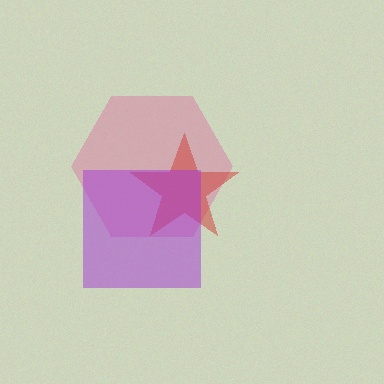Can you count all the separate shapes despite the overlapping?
Yes, there are 3 separate shapes.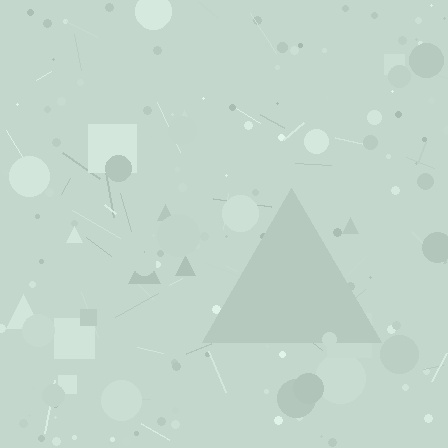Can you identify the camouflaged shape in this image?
The camouflaged shape is a triangle.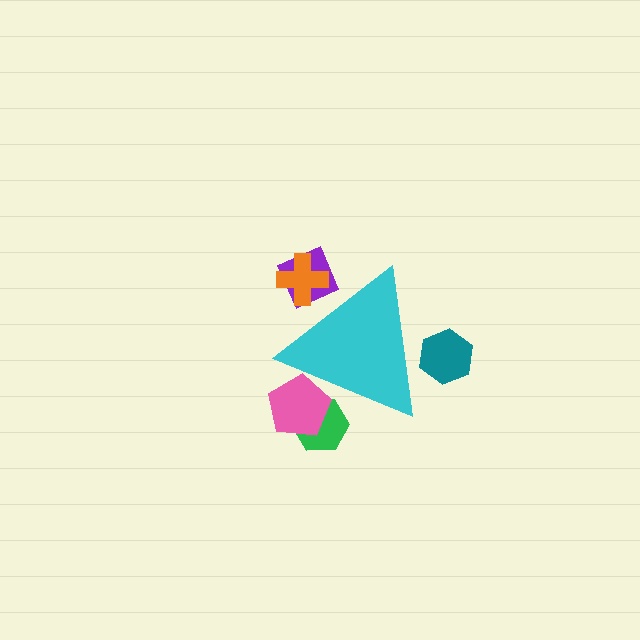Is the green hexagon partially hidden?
Yes, the green hexagon is partially hidden behind the cyan triangle.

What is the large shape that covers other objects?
A cyan triangle.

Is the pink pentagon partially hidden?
Yes, the pink pentagon is partially hidden behind the cyan triangle.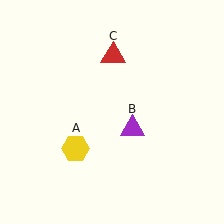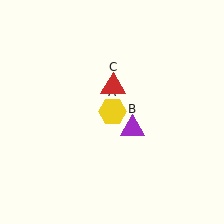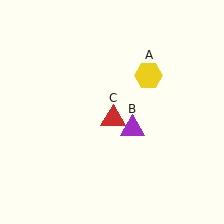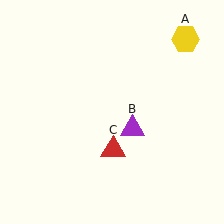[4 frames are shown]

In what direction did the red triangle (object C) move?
The red triangle (object C) moved down.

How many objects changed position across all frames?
2 objects changed position: yellow hexagon (object A), red triangle (object C).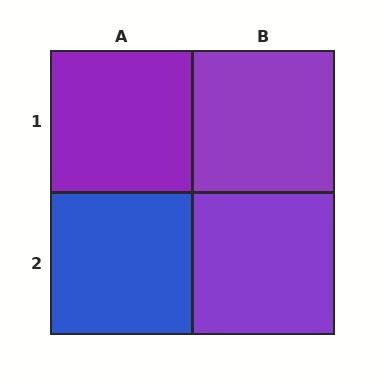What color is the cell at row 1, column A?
Purple.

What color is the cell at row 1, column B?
Purple.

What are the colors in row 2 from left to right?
Blue, purple.